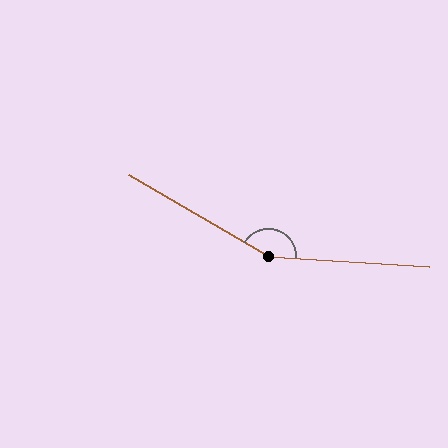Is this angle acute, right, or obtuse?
It is obtuse.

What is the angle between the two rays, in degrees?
Approximately 154 degrees.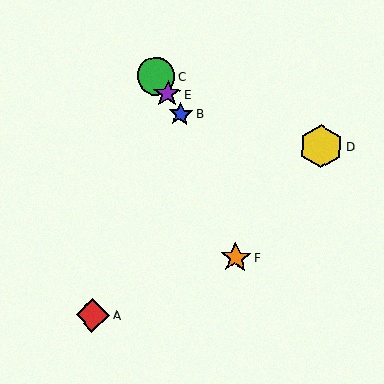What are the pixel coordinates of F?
Object F is at (236, 258).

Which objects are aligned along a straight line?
Objects B, C, E are aligned along a straight line.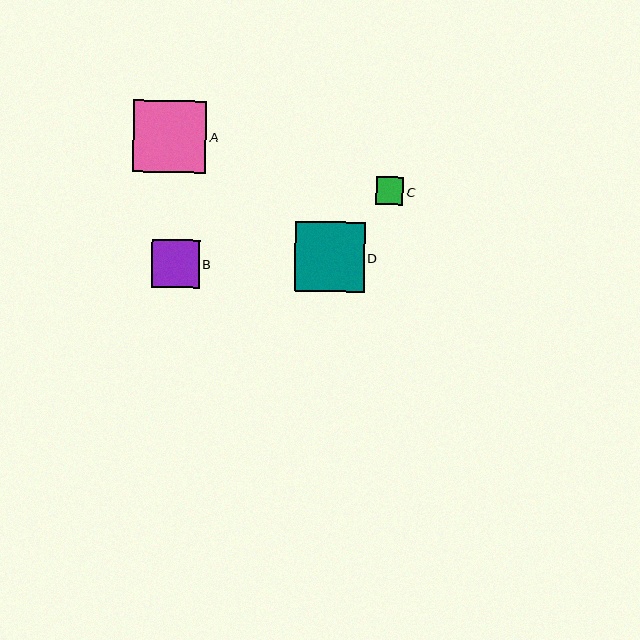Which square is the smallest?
Square C is the smallest with a size of approximately 28 pixels.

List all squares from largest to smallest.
From largest to smallest: A, D, B, C.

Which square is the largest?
Square A is the largest with a size of approximately 73 pixels.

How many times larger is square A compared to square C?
Square A is approximately 2.6 times the size of square C.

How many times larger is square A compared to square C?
Square A is approximately 2.6 times the size of square C.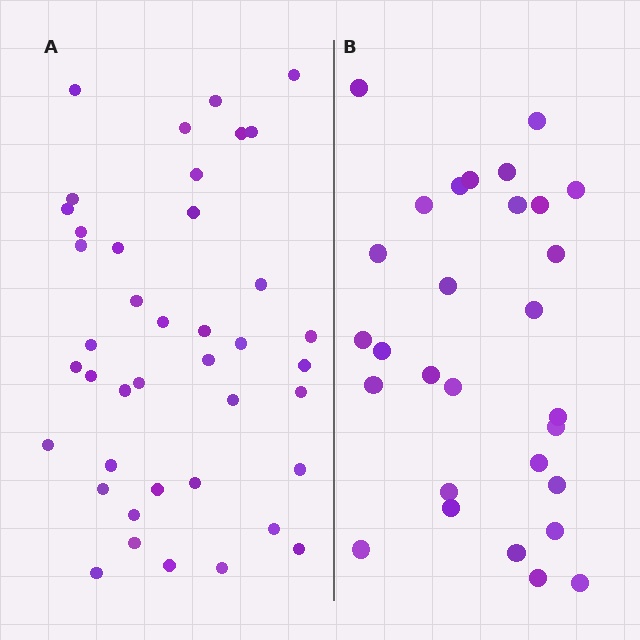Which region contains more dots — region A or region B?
Region A (the left region) has more dots.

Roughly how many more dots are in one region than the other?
Region A has roughly 12 or so more dots than region B.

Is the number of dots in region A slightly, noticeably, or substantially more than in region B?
Region A has noticeably more, but not dramatically so. The ratio is roughly 1.4 to 1.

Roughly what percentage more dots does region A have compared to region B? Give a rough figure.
About 40% more.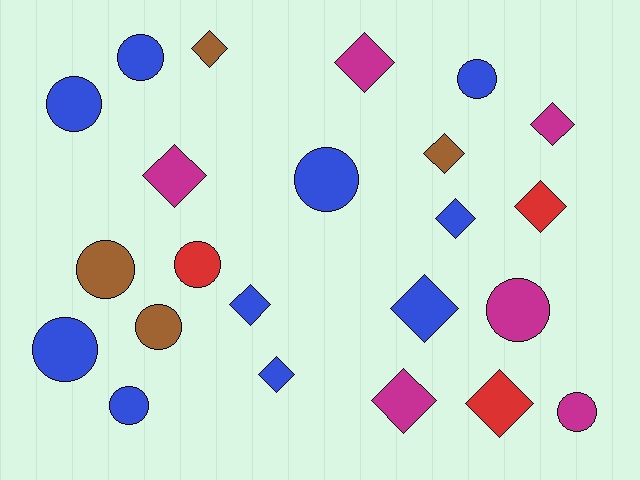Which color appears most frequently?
Blue, with 10 objects.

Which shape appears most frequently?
Diamond, with 12 objects.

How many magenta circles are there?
There are 2 magenta circles.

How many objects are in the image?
There are 23 objects.